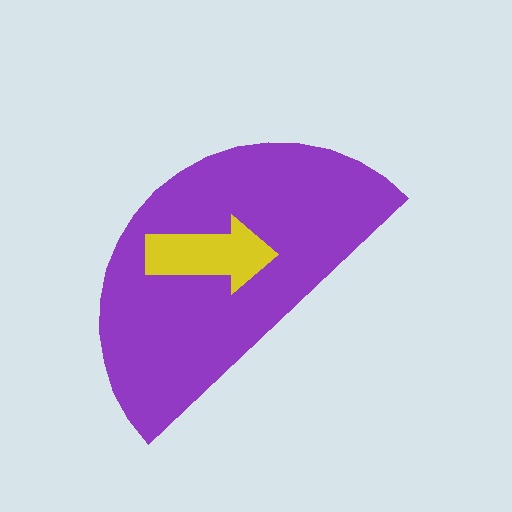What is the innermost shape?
The yellow arrow.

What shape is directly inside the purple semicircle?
The yellow arrow.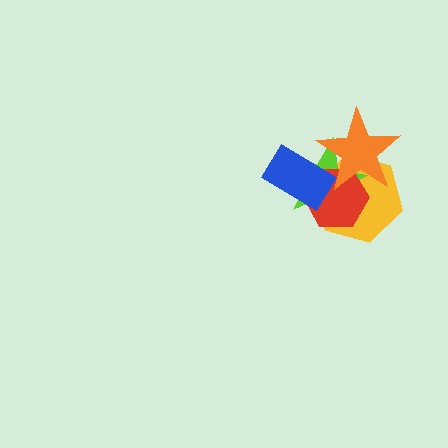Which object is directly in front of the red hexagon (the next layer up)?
The blue rectangle is directly in front of the red hexagon.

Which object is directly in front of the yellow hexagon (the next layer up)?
The lime star is directly in front of the yellow hexagon.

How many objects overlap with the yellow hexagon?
4 objects overlap with the yellow hexagon.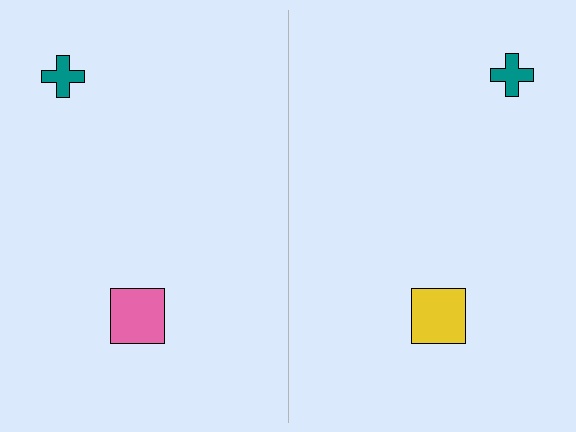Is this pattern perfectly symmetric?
No, the pattern is not perfectly symmetric. The yellow square on the right side breaks the symmetry — its mirror counterpart is pink.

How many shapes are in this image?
There are 4 shapes in this image.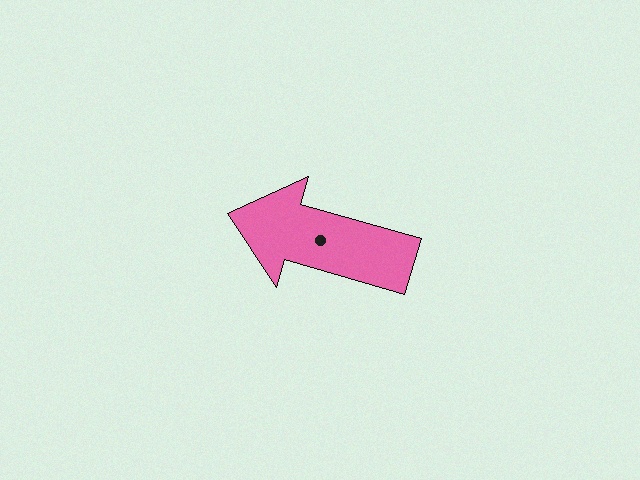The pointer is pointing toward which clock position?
Roughly 10 o'clock.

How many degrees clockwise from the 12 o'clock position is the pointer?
Approximately 286 degrees.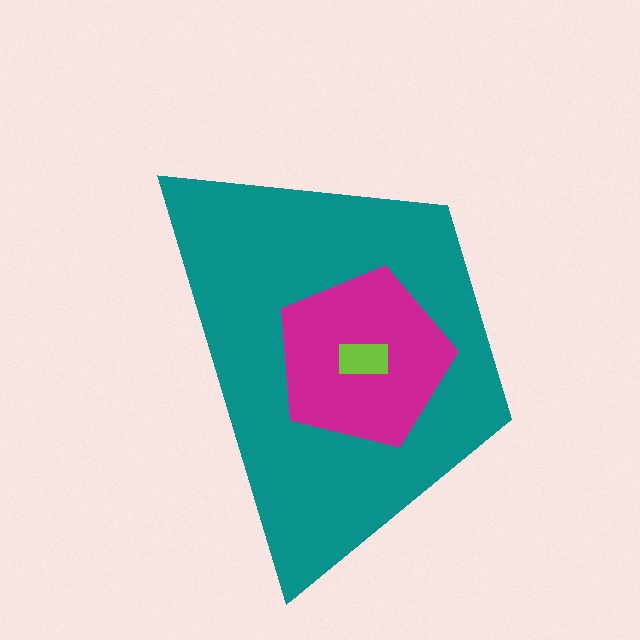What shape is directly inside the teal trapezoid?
The magenta pentagon.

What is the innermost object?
The lime rectangle.